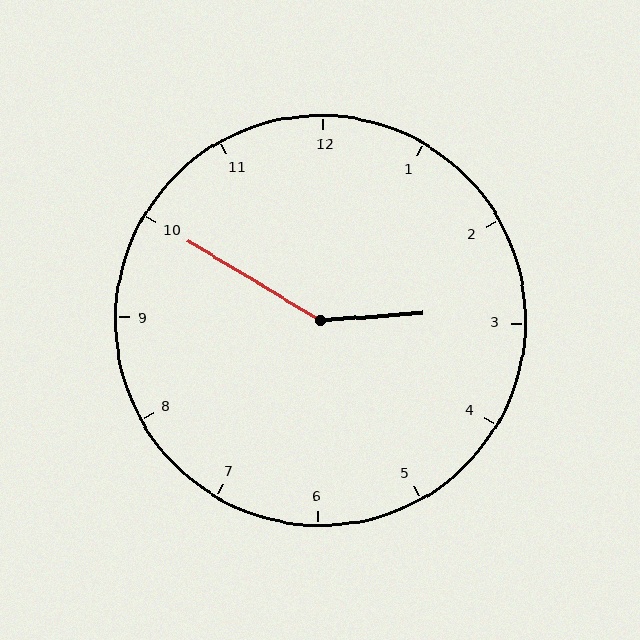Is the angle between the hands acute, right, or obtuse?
It is obtuse.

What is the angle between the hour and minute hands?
Approximately 145 degrees.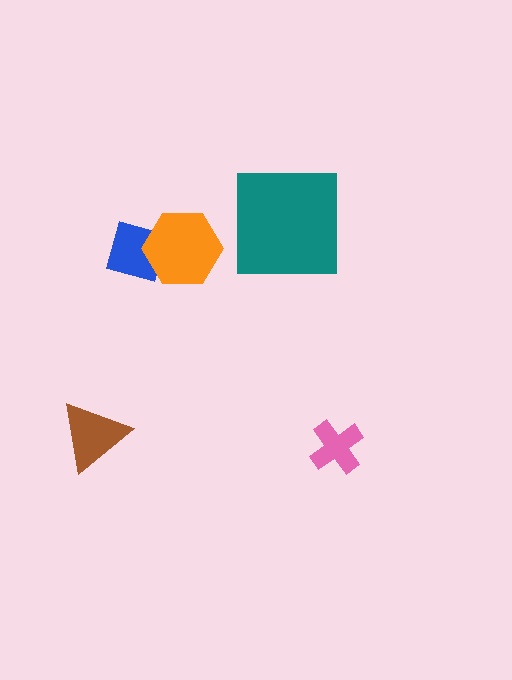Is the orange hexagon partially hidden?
No, no other shape covers it.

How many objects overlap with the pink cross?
0 objects overlap with the pink cross.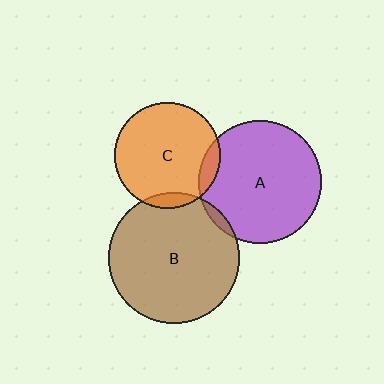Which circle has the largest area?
Circle B (brown).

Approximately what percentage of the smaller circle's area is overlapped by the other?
Approximately 10%.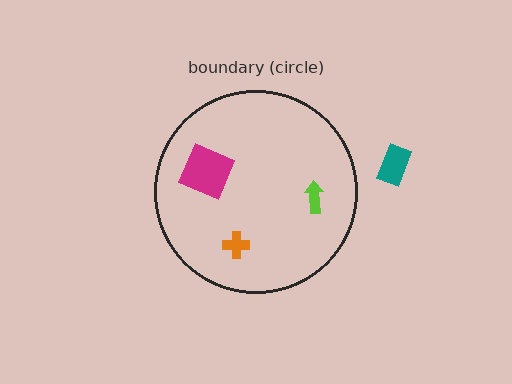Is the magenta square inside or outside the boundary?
Inside.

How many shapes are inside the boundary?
3 inside, 1 outside.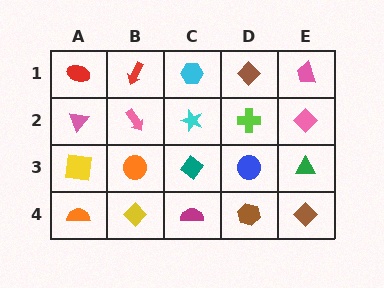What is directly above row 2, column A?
A red ellipse.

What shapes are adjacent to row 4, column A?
A yellow square (row 3, column A), a yellow diamond (row 4, column B).